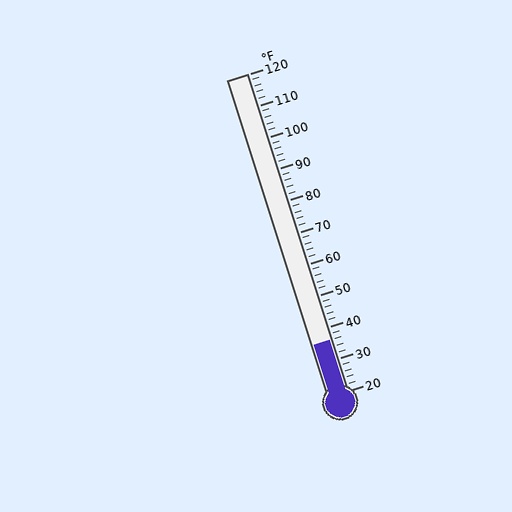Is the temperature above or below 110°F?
The temperature is below 110°F.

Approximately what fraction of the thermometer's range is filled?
The thermometer is filled to approximately 15% of its range.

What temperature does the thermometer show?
The thermometer shows approximately 36°F.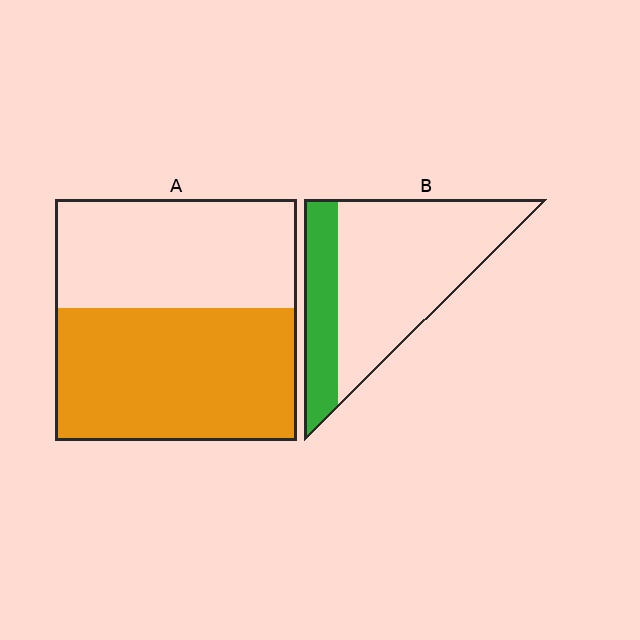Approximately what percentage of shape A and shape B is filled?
A is approximately 55% and B is approximately 25%.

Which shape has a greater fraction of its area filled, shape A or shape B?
Shape A.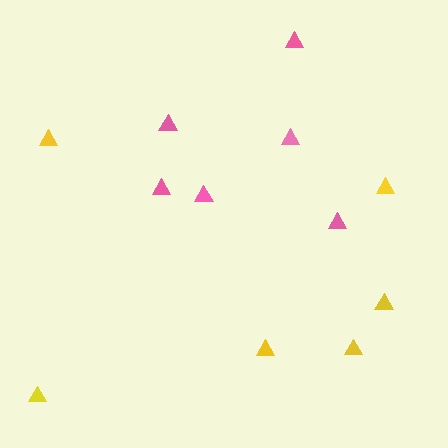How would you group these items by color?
There are 2 groups: one group of pink triangles (6) and one group of yellow triangles (6).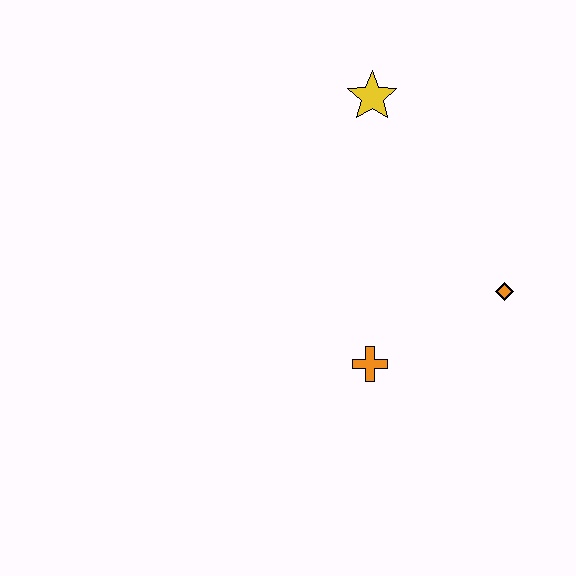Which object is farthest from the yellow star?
The orange cross is farthest from the yellow star.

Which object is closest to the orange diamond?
The orange cross is closest to the orange diamond.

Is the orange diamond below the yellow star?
Yes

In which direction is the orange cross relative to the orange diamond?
The orange cross is to the left of the orange diamond.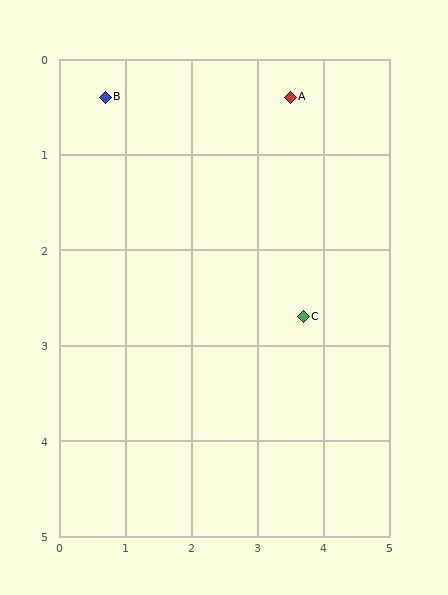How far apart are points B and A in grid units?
Points B and A are about 2.8 grid units apart.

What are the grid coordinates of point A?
Point A is at approximately (3.5, 0.4).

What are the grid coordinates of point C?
Point C is at approximately (3.7, 2.7).